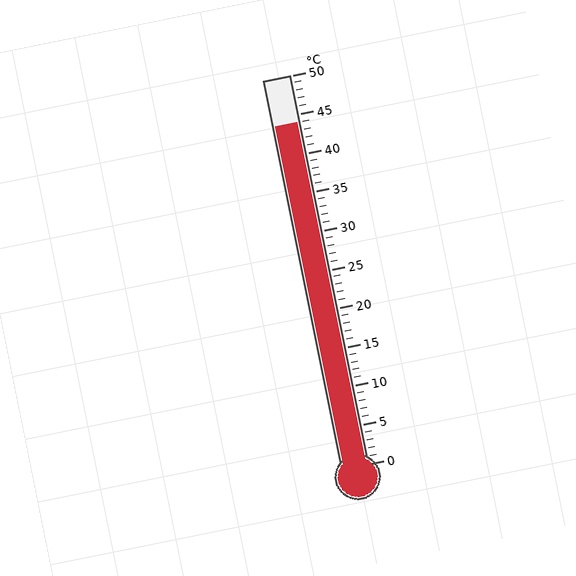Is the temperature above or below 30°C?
The temperature is above 30°C.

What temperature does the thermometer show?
The thermometer shows approximately 44°C.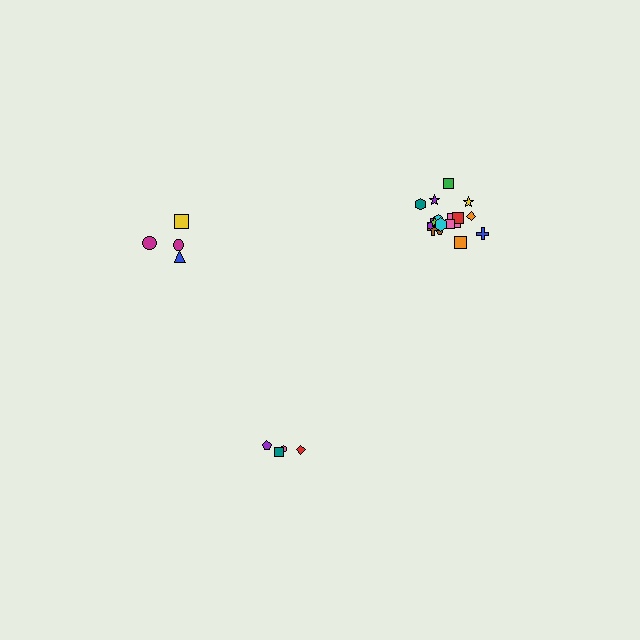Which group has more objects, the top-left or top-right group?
The top-right group.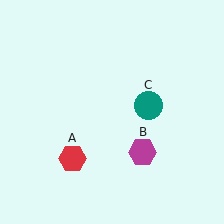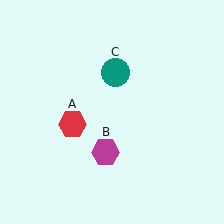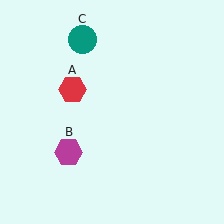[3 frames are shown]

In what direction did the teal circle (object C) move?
The teal circle (object C) moved up and to the left.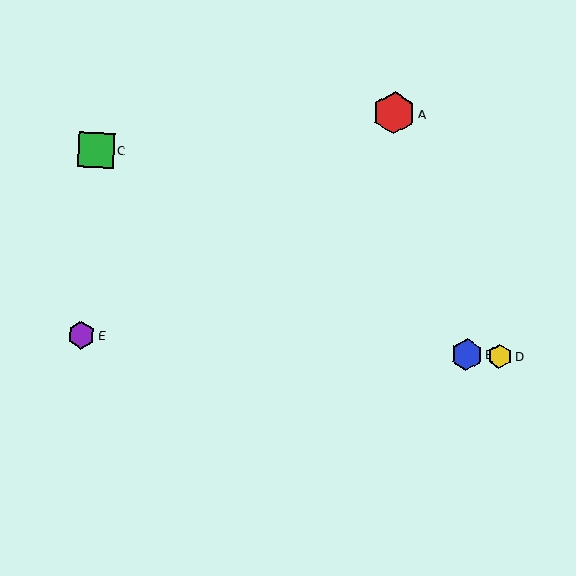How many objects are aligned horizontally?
3 objects (B, D, E) are aligned horizontally.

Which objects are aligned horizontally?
Objects B, D, E are aligned horizontally.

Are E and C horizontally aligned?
No, E is at y≈335 and C is at y≈150.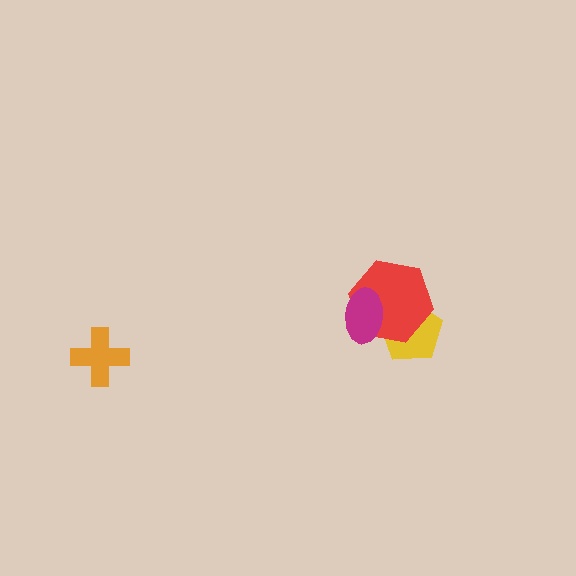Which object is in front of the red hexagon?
The magenta ellipse is in front of the red hexagon.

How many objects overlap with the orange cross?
0 objects overlap with the orange cross.